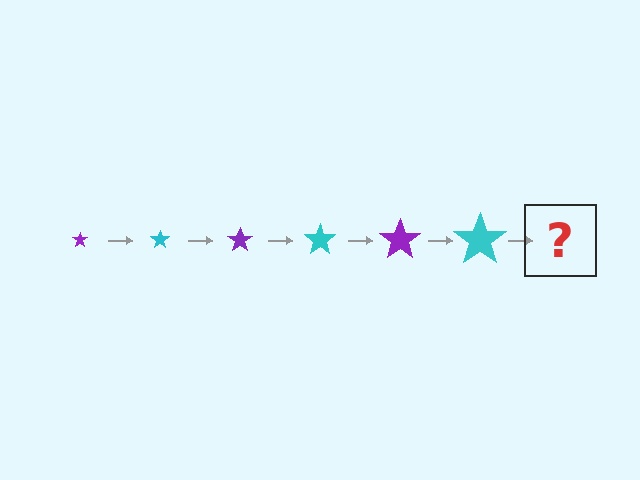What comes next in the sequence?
The next element should be a purple star, larger than the previous one.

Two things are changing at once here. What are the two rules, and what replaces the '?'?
The two rules are that the star grows larger each step and the color cycles through purple and cyan. The '?' should be a purple star, larger than the previous one.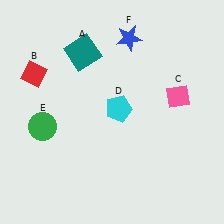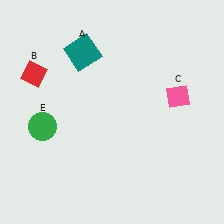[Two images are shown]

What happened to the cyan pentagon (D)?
The cyan pentagon (D) was removed in Image 2. It was in the top-right area of Image 1.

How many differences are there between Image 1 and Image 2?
There are 2 differences between the two images.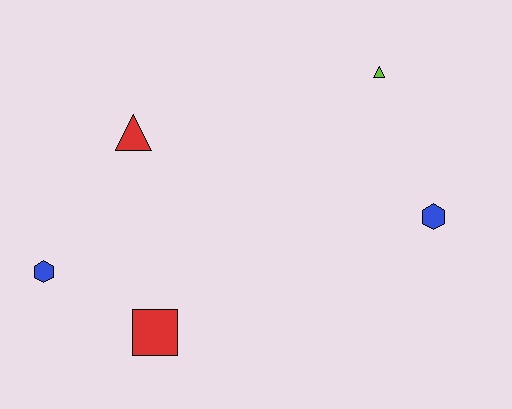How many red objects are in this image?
There are 2 red objects.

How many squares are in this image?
There is 1 square.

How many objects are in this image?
There are 5 objects.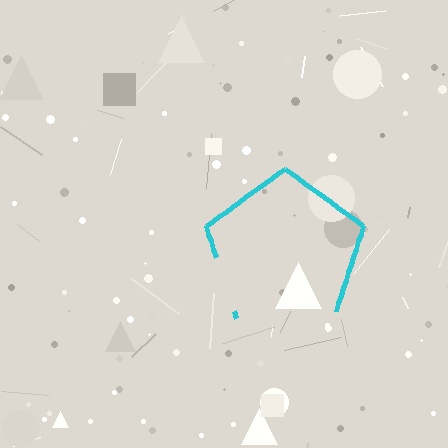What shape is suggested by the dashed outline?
The dashed outline suggests a pentagon.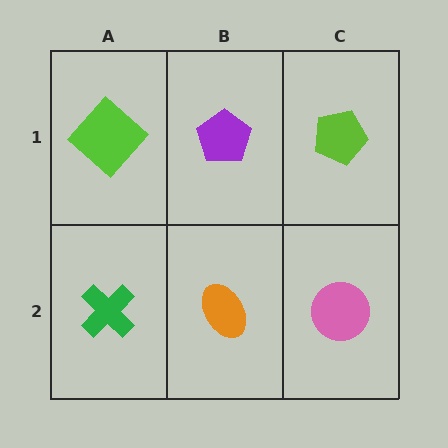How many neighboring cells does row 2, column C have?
2.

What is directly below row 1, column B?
An orange ellipse.